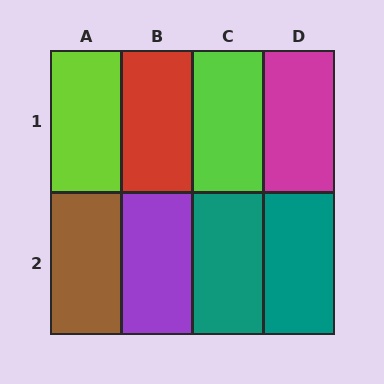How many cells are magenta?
1 cell is magenta.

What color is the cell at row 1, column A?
Lime.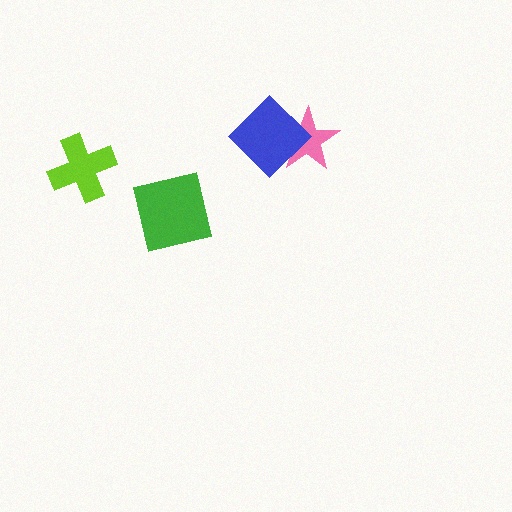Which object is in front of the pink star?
The blue diamond is in front of the pink star.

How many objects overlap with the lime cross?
0 objects overlap with the lime cross.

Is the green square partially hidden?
No, no other shape covers it.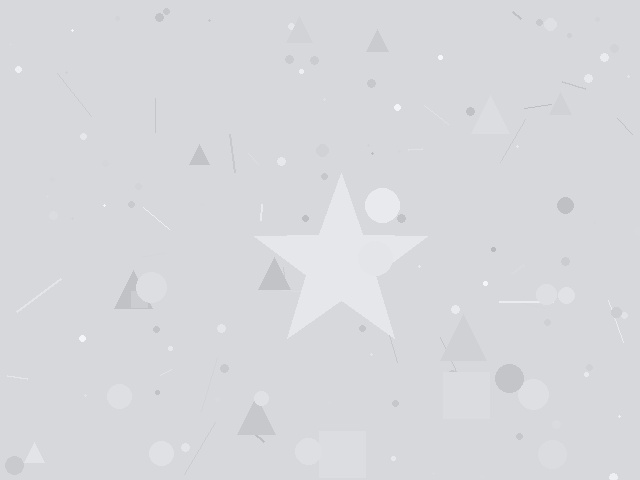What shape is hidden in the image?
A star is hidden in the image.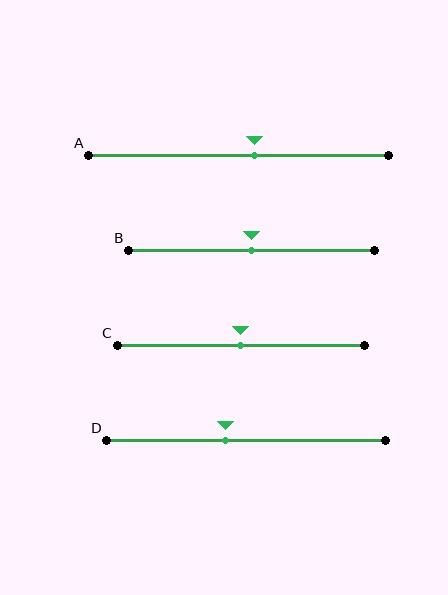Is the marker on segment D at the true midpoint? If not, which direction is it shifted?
No, the marker on segment D is shifted to the left by about 7% of the segment length.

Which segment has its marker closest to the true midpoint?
Segment B has its marker closest to the true midpoint.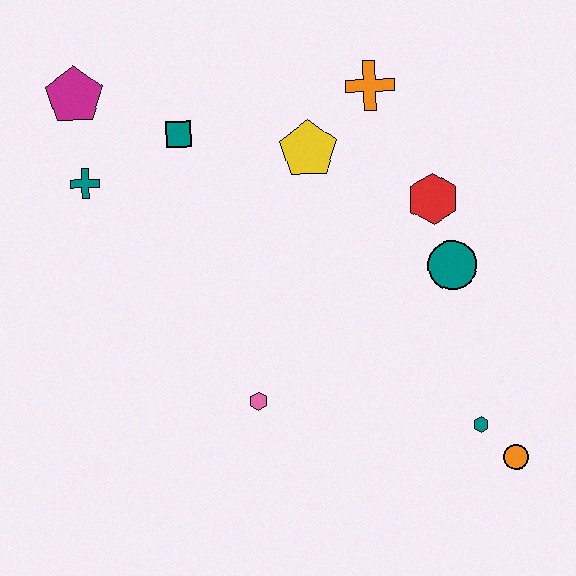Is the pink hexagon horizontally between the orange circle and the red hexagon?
No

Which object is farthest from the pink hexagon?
The magenta pentagon is farthest from the pink hexagon.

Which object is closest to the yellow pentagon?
The orange cross is closest to the yellow pentagon.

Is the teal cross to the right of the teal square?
No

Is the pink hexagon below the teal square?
Yes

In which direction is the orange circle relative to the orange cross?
The orange circle is below the orange cross.